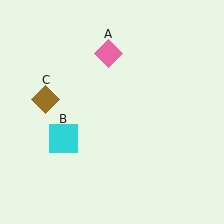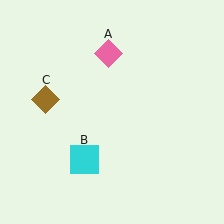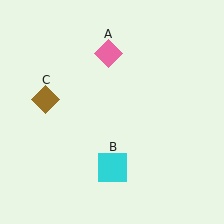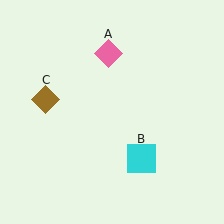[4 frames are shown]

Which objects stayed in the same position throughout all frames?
Pink diamond (object A) and brown diamond (object C) remained stationary.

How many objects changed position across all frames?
1 object changed position: cyan square (object B).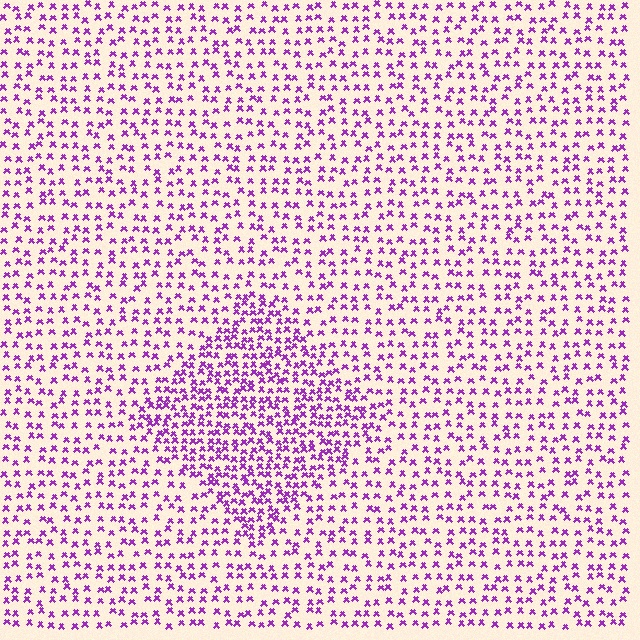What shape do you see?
I see a diamond.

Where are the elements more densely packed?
The elements are more densely packed inside the diamond boundary.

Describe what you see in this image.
The image contains small purple elements arranged at two different densities. A diamond-shaped region is visible where the elements are more densely packed than the surrounding area.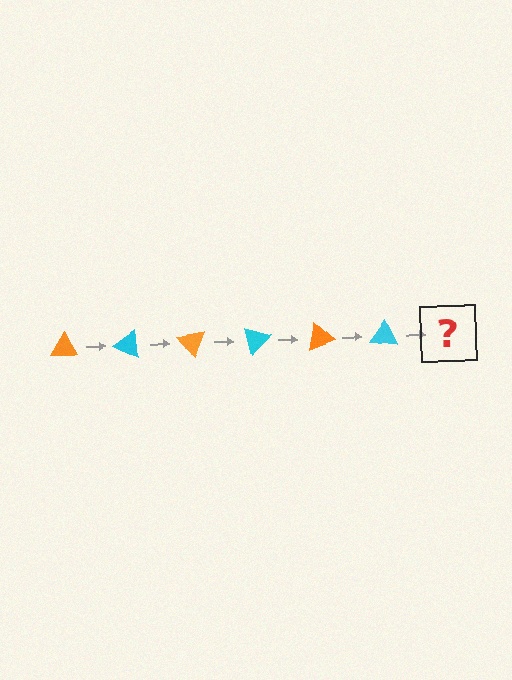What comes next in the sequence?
The next element should be an orange triangle, rotated 150 degrees from the start.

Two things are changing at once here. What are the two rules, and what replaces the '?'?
The two rules are that it rotates 25 degrees each step and the color cycles through orange and cyan. The '?' should be an orange triangle, rotated 150 degrees from the start.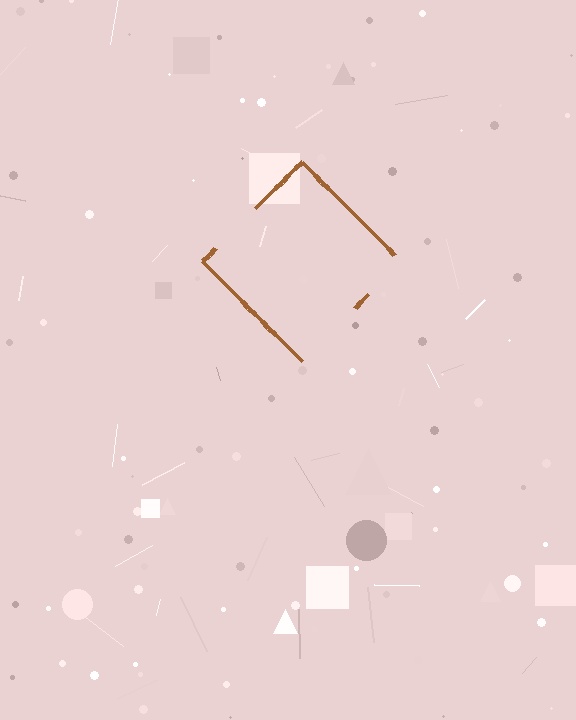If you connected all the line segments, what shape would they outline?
They would outline a diamond.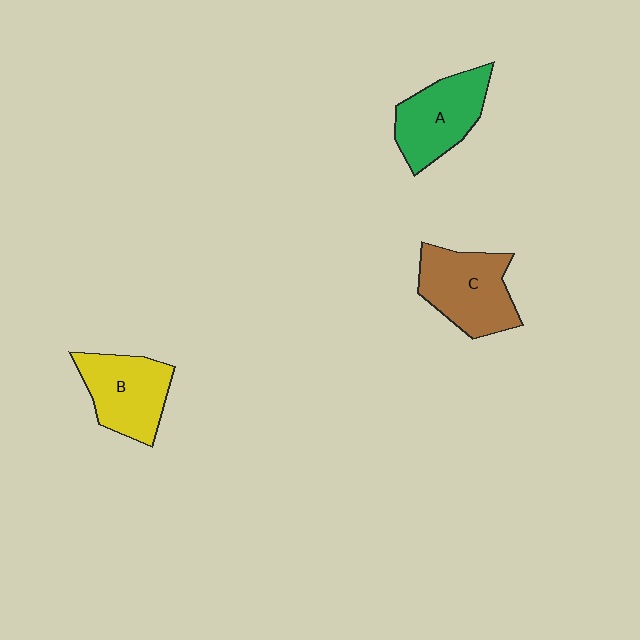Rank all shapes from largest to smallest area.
From largest to smallest: C (brown), A (green), B (yellow).